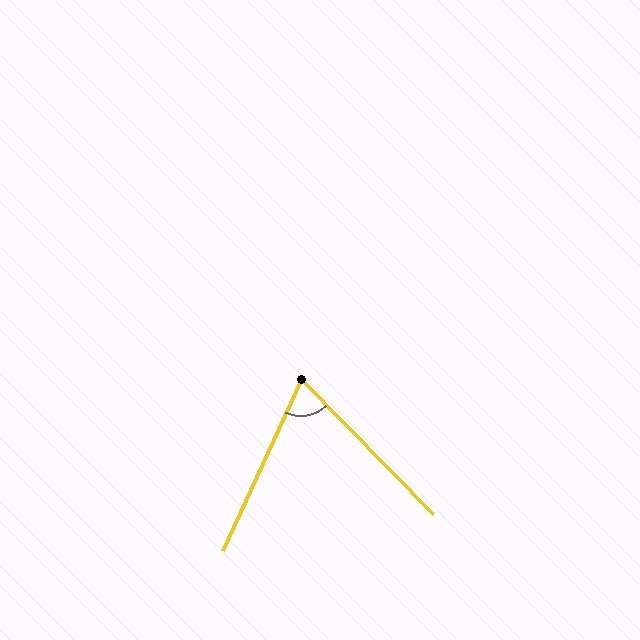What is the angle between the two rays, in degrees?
Approximately 69 degrees.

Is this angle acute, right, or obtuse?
It is acute.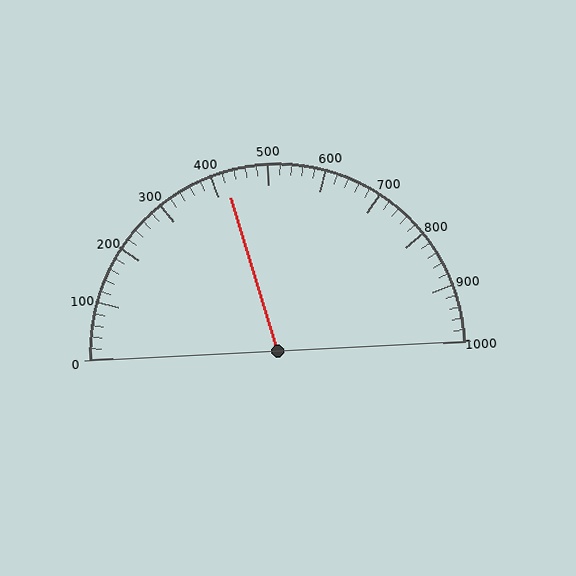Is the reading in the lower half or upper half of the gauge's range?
The reading is in the lower half of the range (0 to 1000).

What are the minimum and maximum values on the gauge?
The gauge ranges from 0 to 1000.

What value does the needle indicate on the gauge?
The needle indicates approximately 420.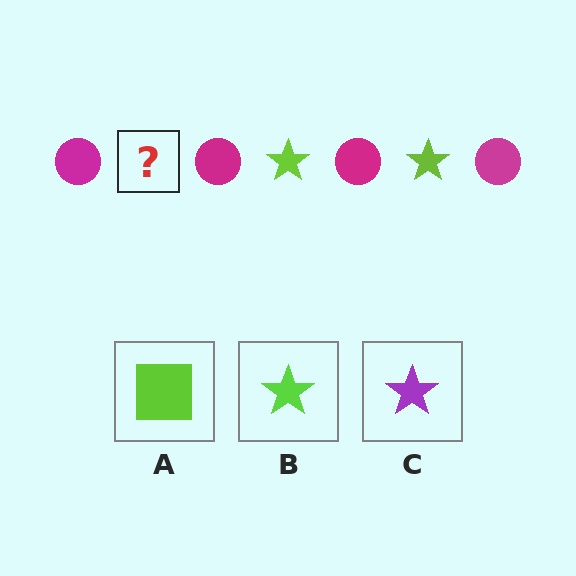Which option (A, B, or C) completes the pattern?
B.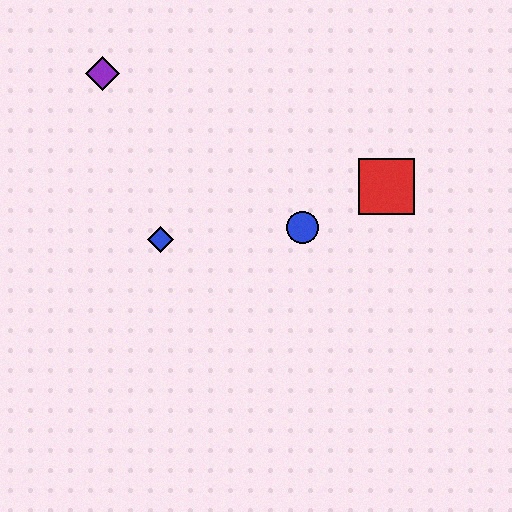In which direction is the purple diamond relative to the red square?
The purple diamond is to the left of the red square.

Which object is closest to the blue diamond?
The blue circle is closest to the blue diamond.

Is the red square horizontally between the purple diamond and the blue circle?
No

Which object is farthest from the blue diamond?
The red square is farthest from the blue diamond.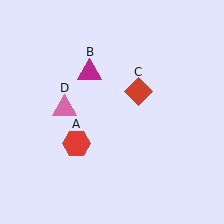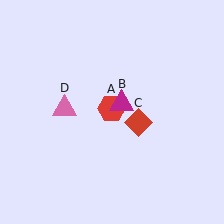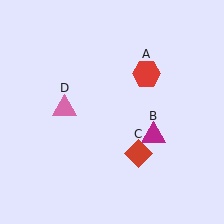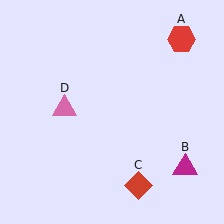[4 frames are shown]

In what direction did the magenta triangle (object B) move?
The magenta triangle (object B) moved down and to the right.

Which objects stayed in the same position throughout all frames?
Pink triangle (object D) remained stationary.